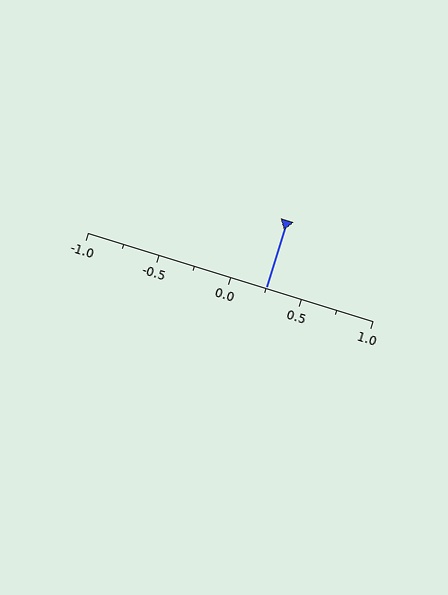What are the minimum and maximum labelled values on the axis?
The axis runs from -1.0 to 1.0.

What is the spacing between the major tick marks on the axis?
The major ticks are spaced 0.5 apart.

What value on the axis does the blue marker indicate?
The marker indicates approximately 0.25.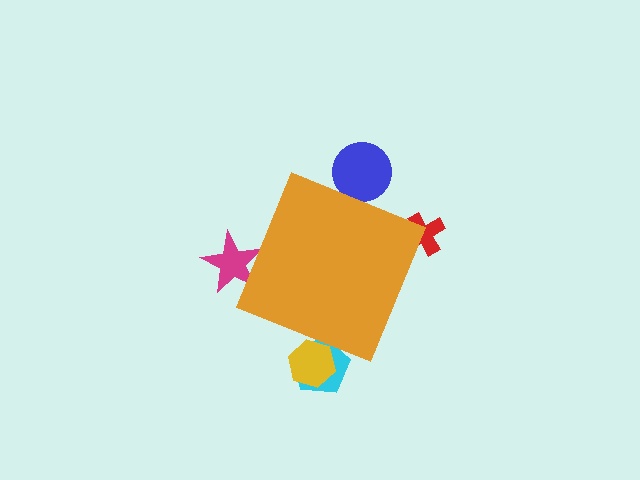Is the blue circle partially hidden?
Yes, the blue circle is partially hidden behind the orange diamond.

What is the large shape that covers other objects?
An orange diamond.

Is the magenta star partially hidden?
Yes, the magenta star is partially hidden behind the orange diamond.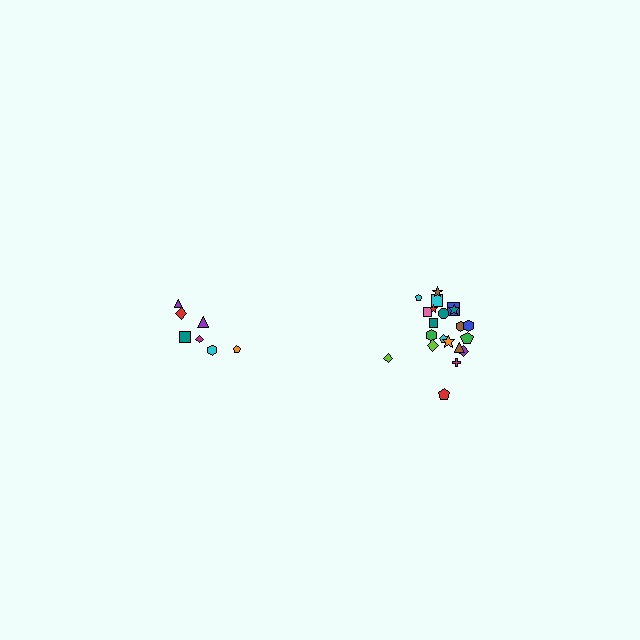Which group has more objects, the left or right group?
The right group.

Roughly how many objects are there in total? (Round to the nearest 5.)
Roughly 30 objects in total.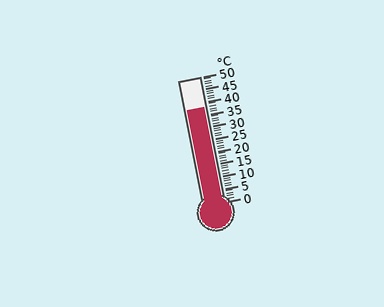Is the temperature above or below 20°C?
The temperature is above 20°C.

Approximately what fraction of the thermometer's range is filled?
The thermometer is filled to approximately 75% of its range.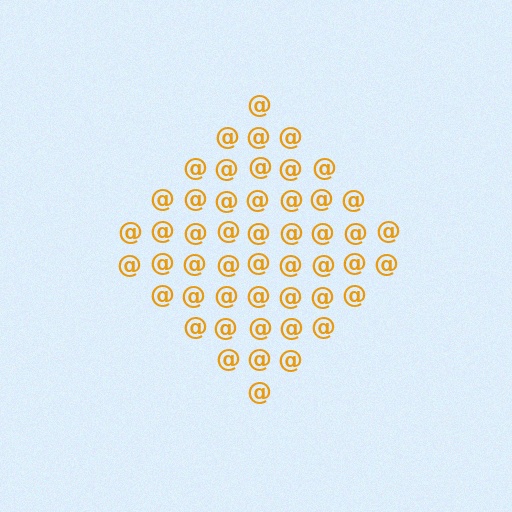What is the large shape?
The large shape is a diamond.